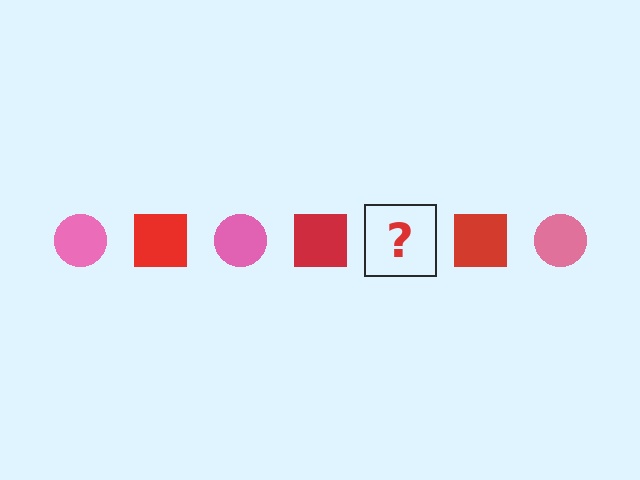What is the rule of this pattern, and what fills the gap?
The rule is that the pattern alternates between pink circle and red square. The gap should be filled with a pink circle.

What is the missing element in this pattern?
The missing element is a pink circle.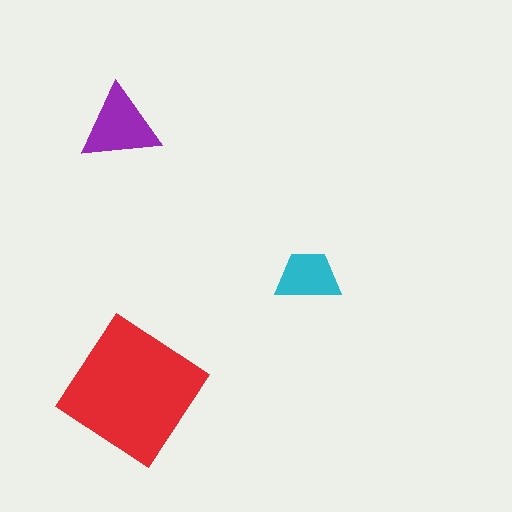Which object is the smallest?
The cyan trapezoid.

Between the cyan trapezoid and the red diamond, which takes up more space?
The red diamond.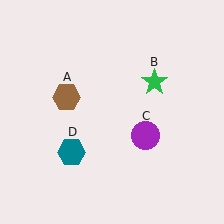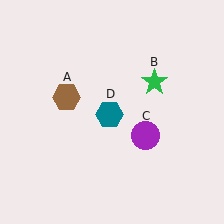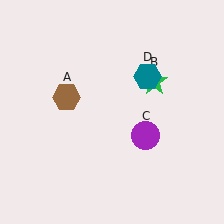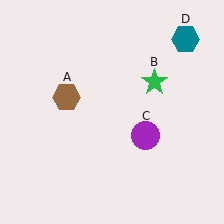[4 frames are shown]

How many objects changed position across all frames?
1 object changed position: teal hexagon (object D).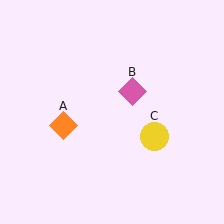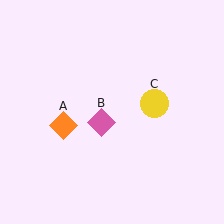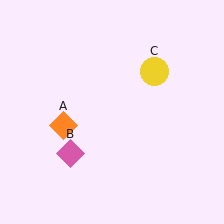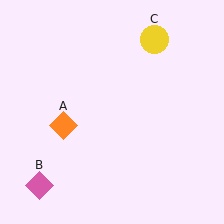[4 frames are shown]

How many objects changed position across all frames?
2 objects changed position: pink diamond (object B), yellow circle (object C).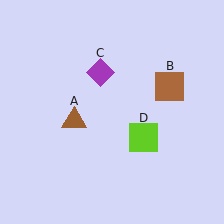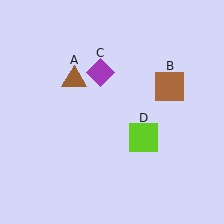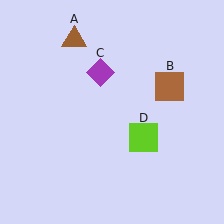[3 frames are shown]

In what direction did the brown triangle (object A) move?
The brown triangle (object A) moved up.